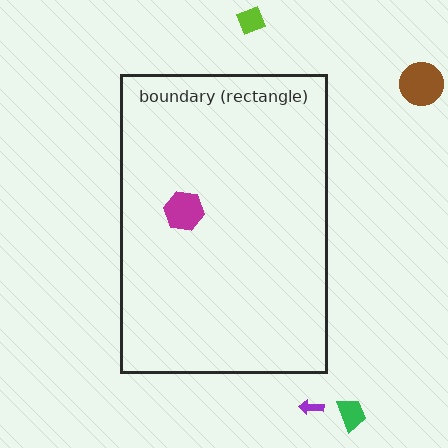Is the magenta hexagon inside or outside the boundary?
Inside.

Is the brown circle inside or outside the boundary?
Outside.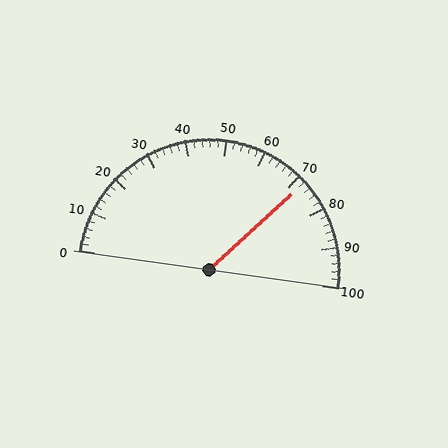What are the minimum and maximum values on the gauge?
The gauge ranges from 0 to 100.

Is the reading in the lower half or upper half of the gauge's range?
The reading is in the upper half of the range (0 to 100).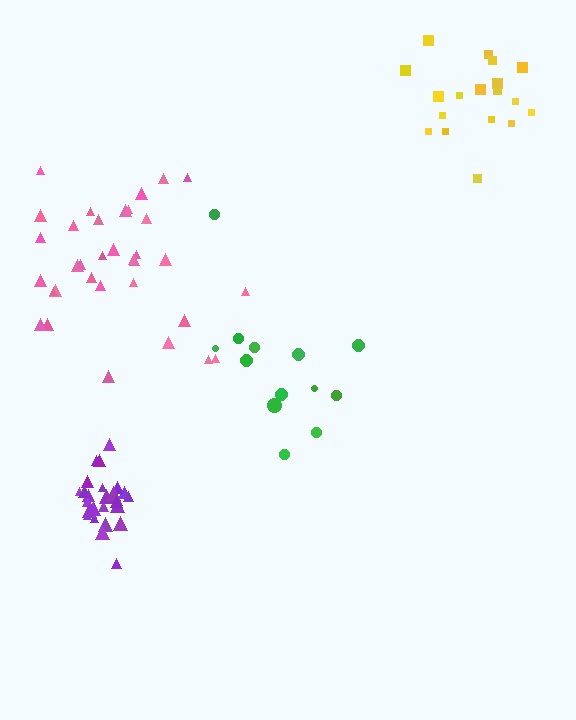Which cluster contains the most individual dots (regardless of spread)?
Pink (34).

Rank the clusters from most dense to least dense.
purple, yellow, pink, green.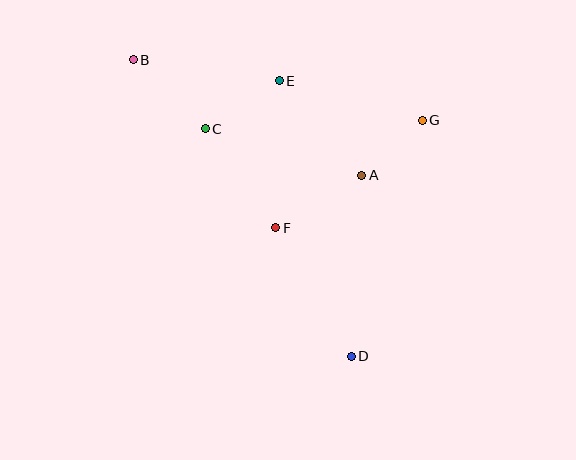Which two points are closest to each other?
Points A and G are closest to each other.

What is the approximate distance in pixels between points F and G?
The distance between F and G is approximately 182 pixels.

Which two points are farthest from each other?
Points B and D are farthest from each other.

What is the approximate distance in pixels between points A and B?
The distance between A and B is approximately 256 pixels.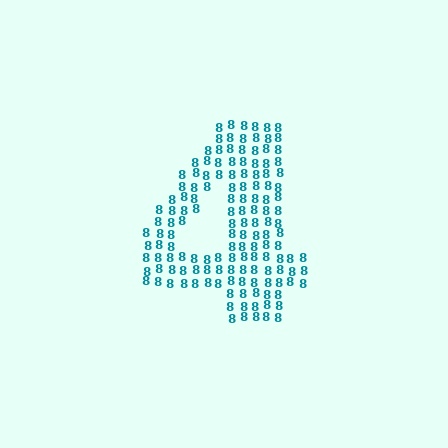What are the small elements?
The small elements are digit 8's.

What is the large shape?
The large shape is the digit 4.